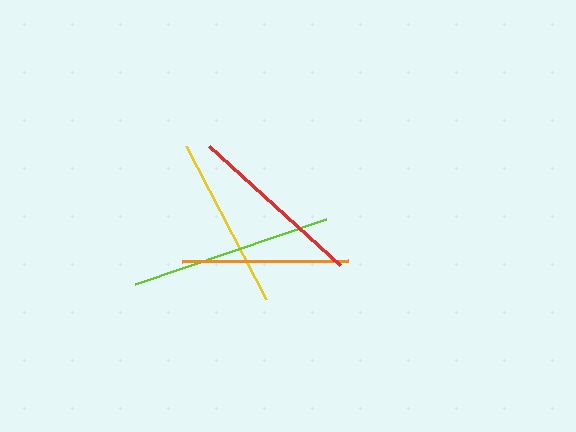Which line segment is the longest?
The lime line is the longest at approximately 202 pixels.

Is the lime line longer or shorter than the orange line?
The lime line is longer than the orange line.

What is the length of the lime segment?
The lime segment is approximately 202 pixels long.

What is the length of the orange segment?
The orange segment is approximately 166 pixels long.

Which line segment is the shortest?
The orange line is the shortest at approximately 166 pixels.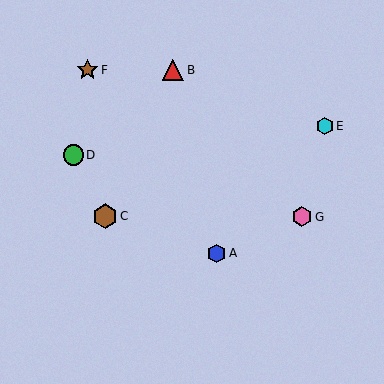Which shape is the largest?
The brown hexagon (labeled C) is the largest.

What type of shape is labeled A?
Shape A is a blue hexagon.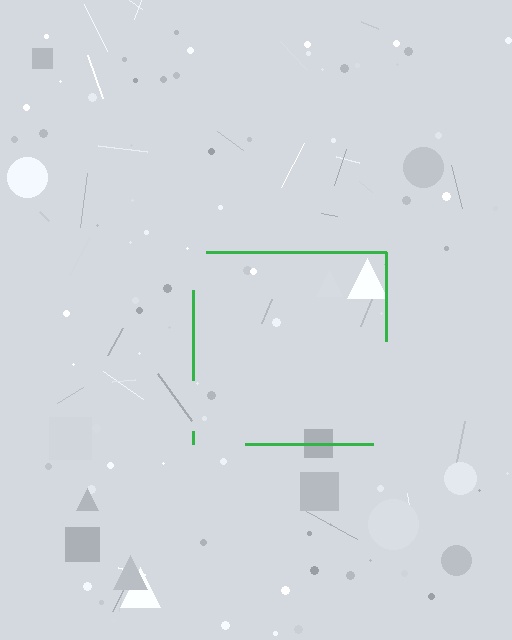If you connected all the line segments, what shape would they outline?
They would outline a square.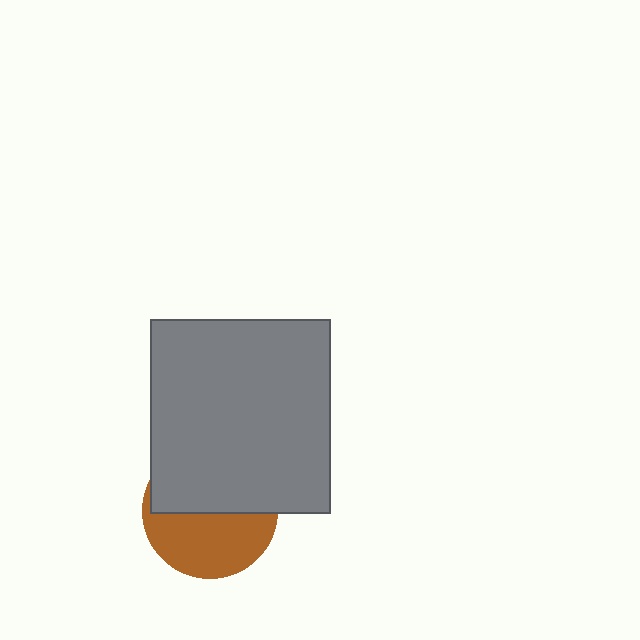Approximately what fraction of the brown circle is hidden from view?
Roughly 51% of the brown circle is hidden behind the gray rectangle.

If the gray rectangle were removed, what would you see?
You would see the complete brown circle.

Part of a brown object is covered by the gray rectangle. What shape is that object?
It is a circle.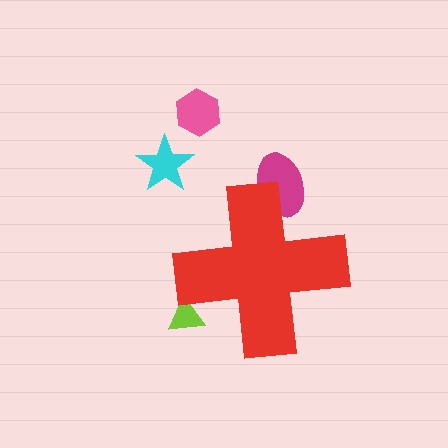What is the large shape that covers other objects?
A red cross.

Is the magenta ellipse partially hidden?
Yes, the magenta ellipse is partially hidden behind the red cross.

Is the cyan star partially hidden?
No, the cyan star is fully visible.